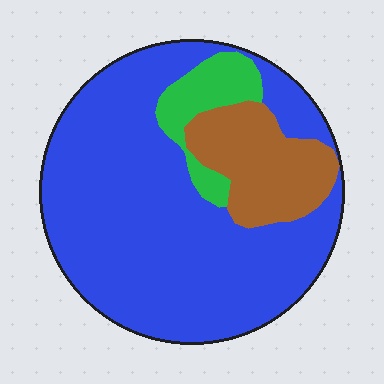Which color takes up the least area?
Green, at roughly 10%.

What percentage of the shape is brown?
Brown covers 17% of the shape.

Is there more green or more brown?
Brown.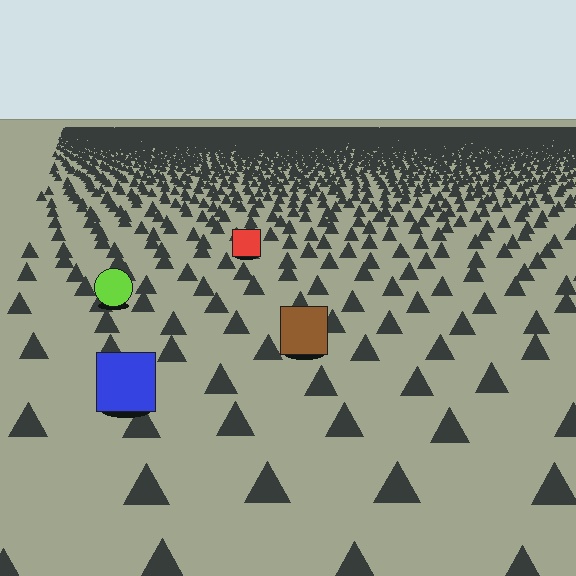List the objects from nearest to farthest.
From nearest to farthest: the blue square, the brown square, the lime circle, the red square.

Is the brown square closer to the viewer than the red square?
Yes. The brown square is closer — you can tell from the texture gradient: the ground texture is coarser near it.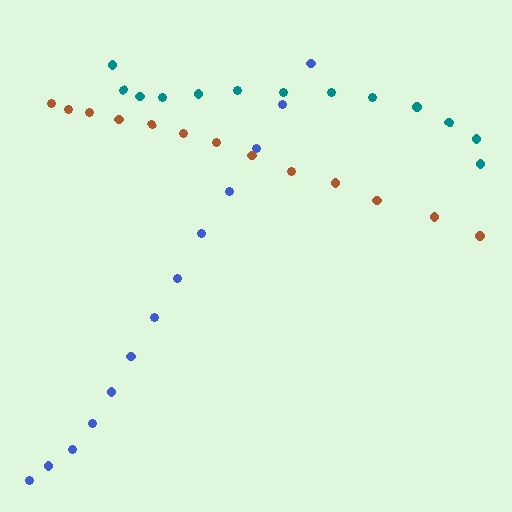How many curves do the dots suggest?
There are 3 distinct paths.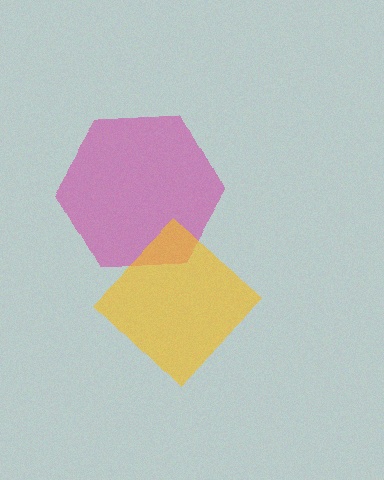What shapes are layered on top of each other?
The layered shapes are: a magenta hexagon, a yellow diamond.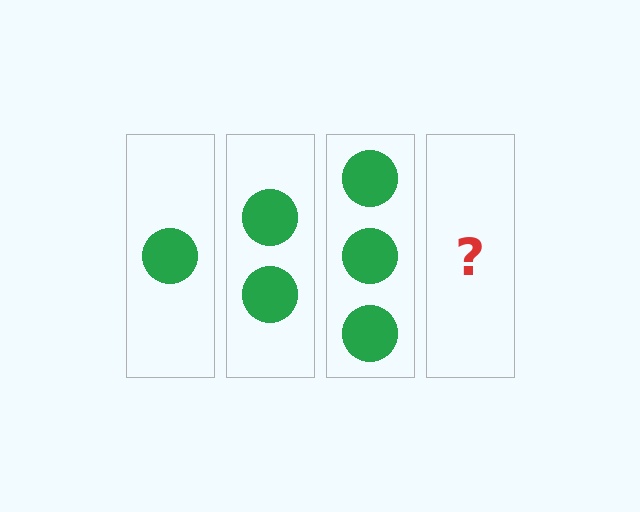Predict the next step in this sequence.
The next step is 4 circles.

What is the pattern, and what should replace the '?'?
The pattern is that each step adds one more circle. The '?' should be 4 circles.